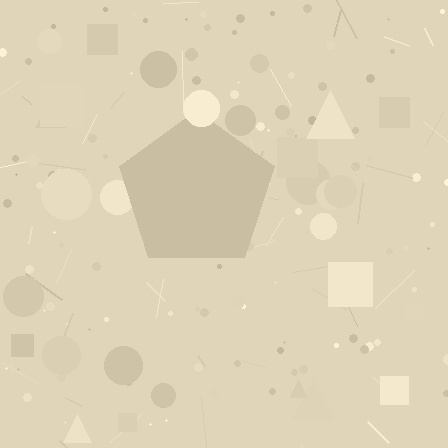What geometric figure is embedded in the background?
A pentagon is embedded in the background.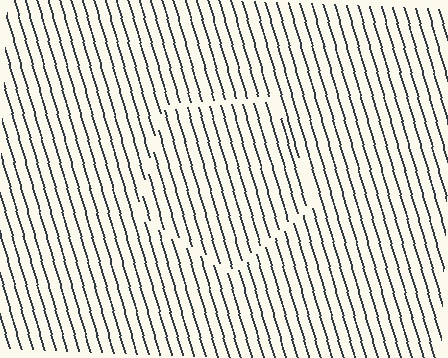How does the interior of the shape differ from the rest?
The interior of the shape contains the same grating, shifted by half a period — the contour is defined by the phase discontinuity where line-ends from the inner and outer gratings abut.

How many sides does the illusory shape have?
5 sides — the line-ends trace a pentagon.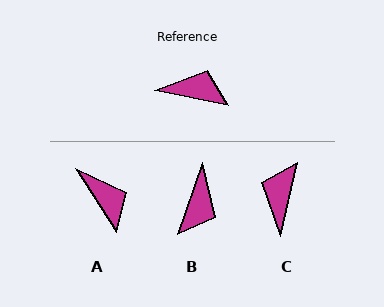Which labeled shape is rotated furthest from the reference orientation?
B, about 97 degrees away.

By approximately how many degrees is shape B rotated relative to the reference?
Approximately 97 degrees clockwise.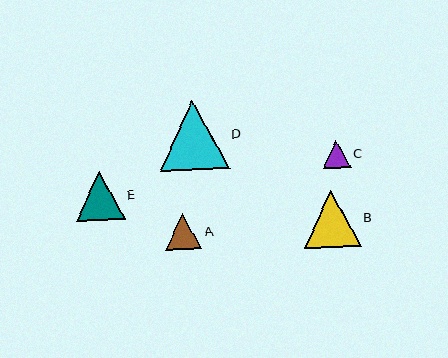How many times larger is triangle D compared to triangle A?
Triangle D is approximately 1.9 times the size of triangle A.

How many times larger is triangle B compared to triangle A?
Triangle B is approximately 1.6 times the size of triangle A.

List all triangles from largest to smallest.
From largest to smallest: D, B, E, A, C.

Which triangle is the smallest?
Triangle C is the smallest with a size of approximately 28 pixels.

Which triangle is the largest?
Triangle D is the largest with a size of approximately 69 pixels.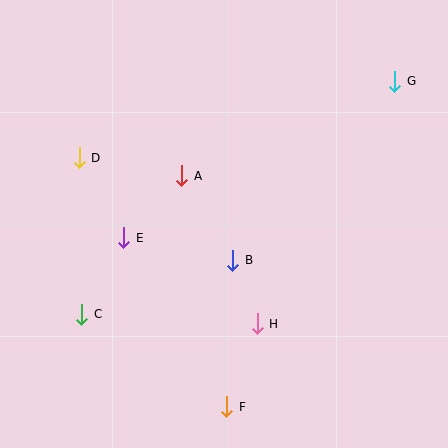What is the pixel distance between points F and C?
The distance between F and C is 171 pixels.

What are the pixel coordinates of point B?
Point B is at (233, 260).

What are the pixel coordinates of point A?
Point A is at (182, 176).